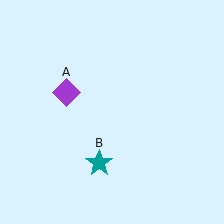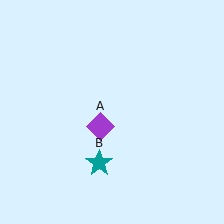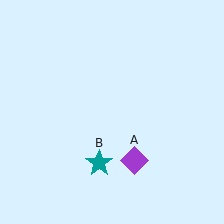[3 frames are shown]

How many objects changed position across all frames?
1 object changed position: purple diamond (object A).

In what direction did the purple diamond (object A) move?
The purple diamond (object A) moved down and to the right.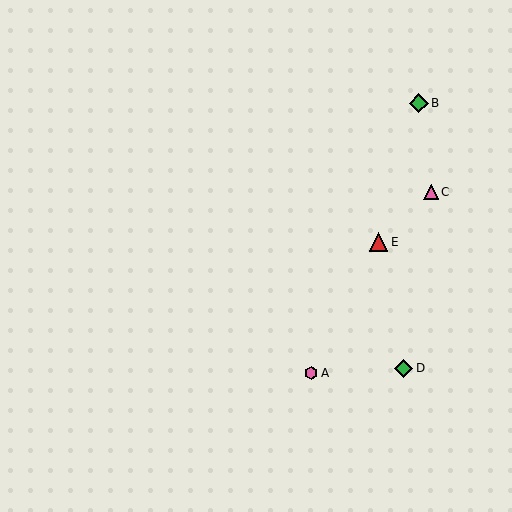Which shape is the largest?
The green diamond (labeled B) is the largest.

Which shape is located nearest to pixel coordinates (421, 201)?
The pink triangle (labeled C) at (431, 192) is nearest to that location.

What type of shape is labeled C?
Shape C is a pink triangle.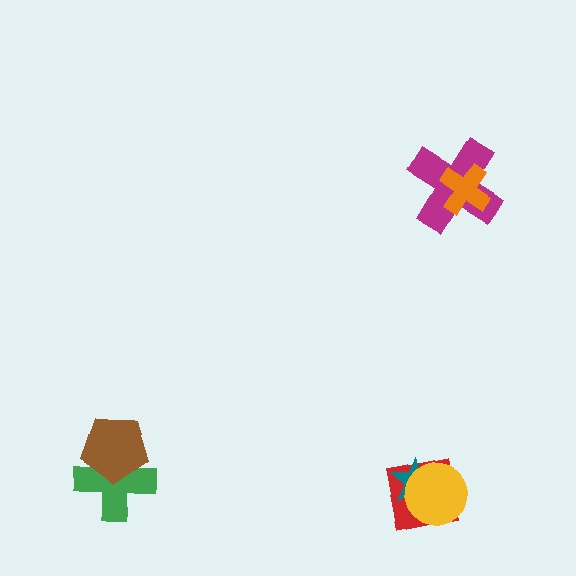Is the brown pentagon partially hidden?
No, no other shape covers it.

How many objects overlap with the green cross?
1 object overlaps with the green cross.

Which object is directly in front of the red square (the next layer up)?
The teal star is directly in front of the red square.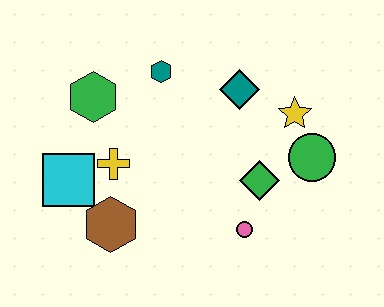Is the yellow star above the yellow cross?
Yes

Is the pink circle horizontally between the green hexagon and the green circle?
Yes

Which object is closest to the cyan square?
The yellow cross is closest to the cyan square.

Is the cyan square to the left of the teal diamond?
Yes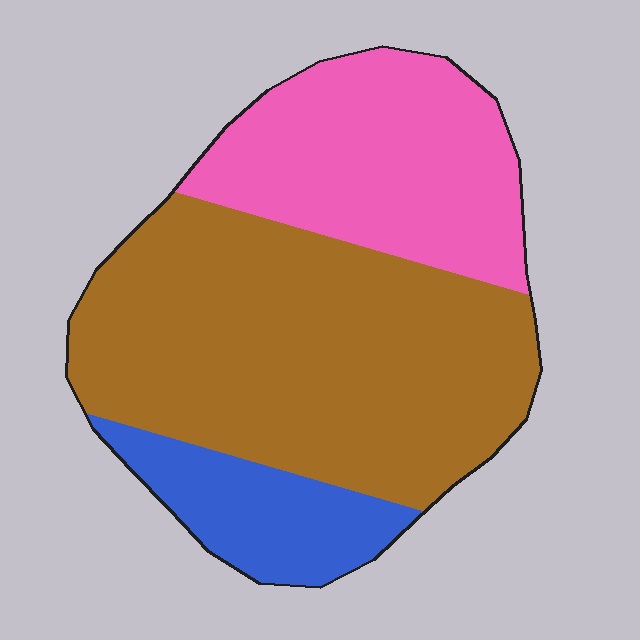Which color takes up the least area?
Blue, at roughly 15%.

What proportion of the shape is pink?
Pink covers 30% of the shape.